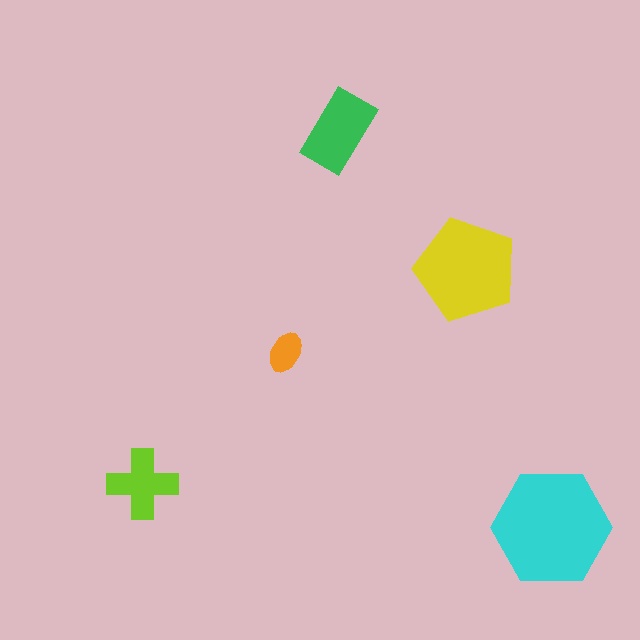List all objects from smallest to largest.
The orange ellipse, the lime cross, the green rectangle, the yellow pentagon, the cyan hexagon.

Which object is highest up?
The green rectangle is topmost.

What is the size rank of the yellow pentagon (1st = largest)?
2nd.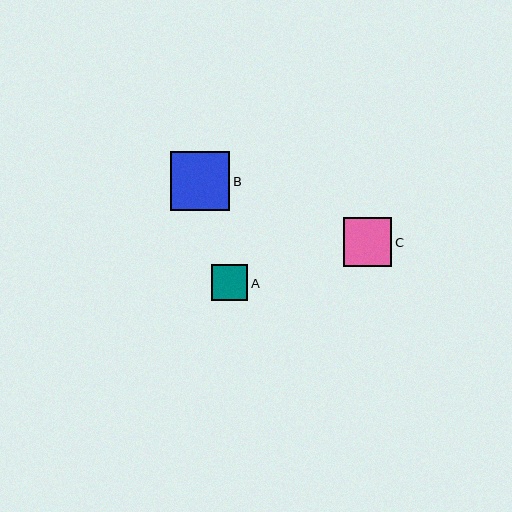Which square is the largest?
Square B is the largest with a size of approximately 59 pixels.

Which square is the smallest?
Square A is the smallest with a size of approximately 36 pixels.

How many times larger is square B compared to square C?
Square B is approximately 1.2 times the size of square C.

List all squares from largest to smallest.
From largest to smallest: B, C, A.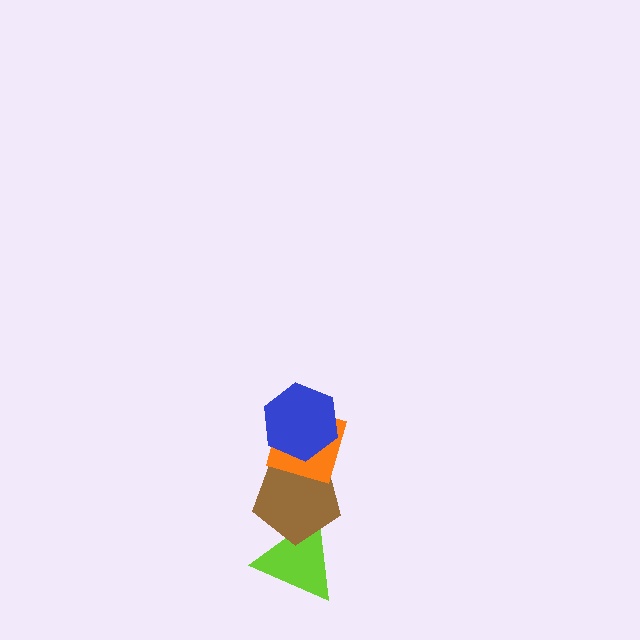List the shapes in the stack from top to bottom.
From top to bottom: the blue hexagon, the orange diamond, the brown pentagon, the lime triangle.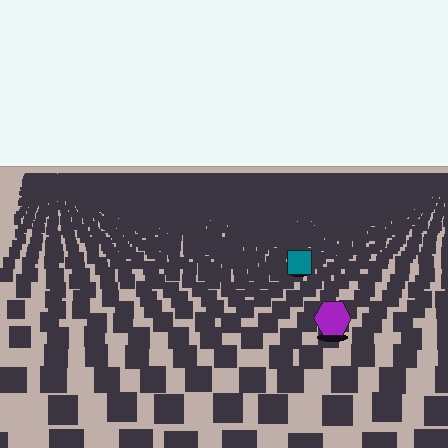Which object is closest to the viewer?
The purple hexagon is closest. The texture marks near it are larger and more spread out.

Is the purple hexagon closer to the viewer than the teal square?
Yes. The purple hexagon is closer — you can tell from the texture gradient: the ground texture is coarser near it.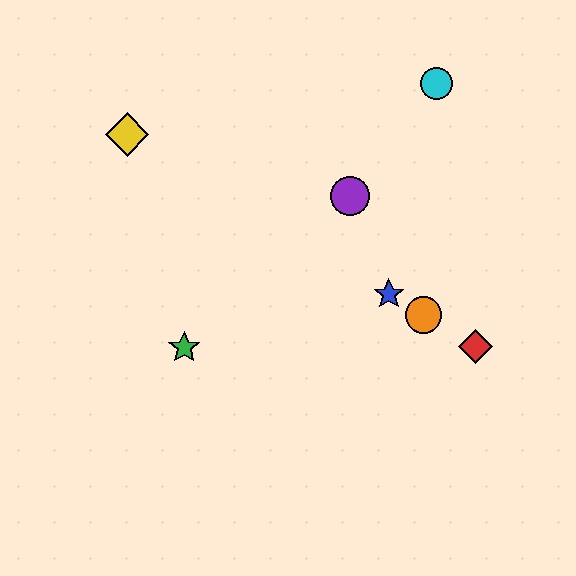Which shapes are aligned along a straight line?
The red diamond, the blue star, the yellow diamond, the orange circle are aligned along a straight line.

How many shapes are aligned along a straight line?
4 shapes (the red diamond, the blue star, the yellow diamond, the orange circle) are aligned along a straight line.